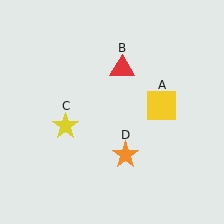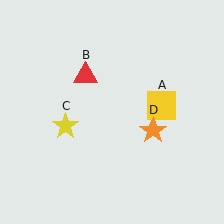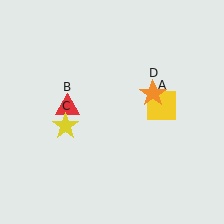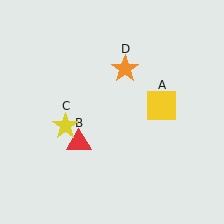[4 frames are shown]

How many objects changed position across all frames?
2 objects changed position: red triangle (object B), orange star (object D).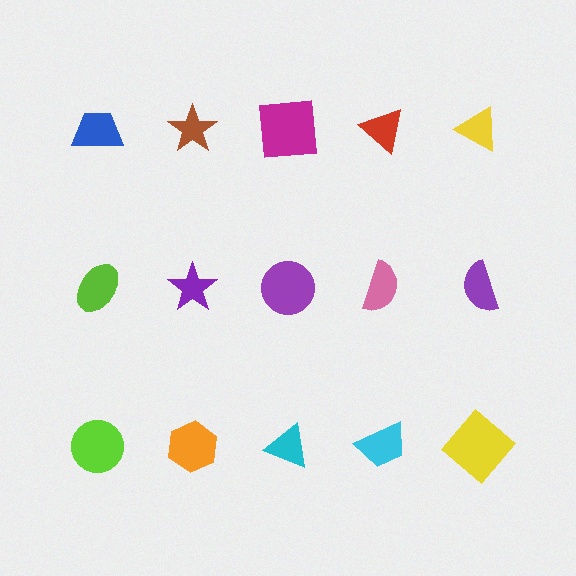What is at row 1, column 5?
A yellow triangle.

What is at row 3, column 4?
A cyan trapezoid.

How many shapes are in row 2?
5 shapes.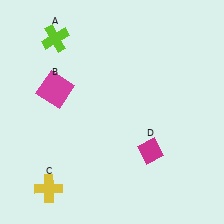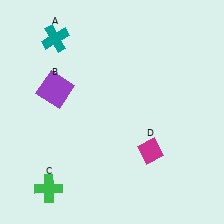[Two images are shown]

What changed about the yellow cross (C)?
In Image 1, C is yellow. In Image 2, it changed to green.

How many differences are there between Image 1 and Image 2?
There are 3 differences between the two images.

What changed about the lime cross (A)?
In Image 1, A is lime. In Image 2, it changed to teal.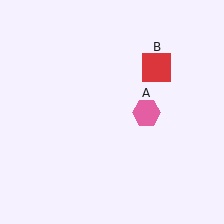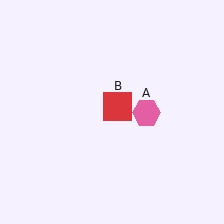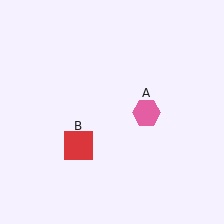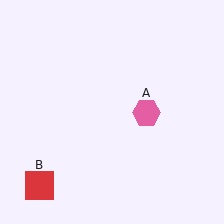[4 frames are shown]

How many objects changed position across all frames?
1 object changed position: red square (object B).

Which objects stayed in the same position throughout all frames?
Pink hexagon (object A) remained stationary.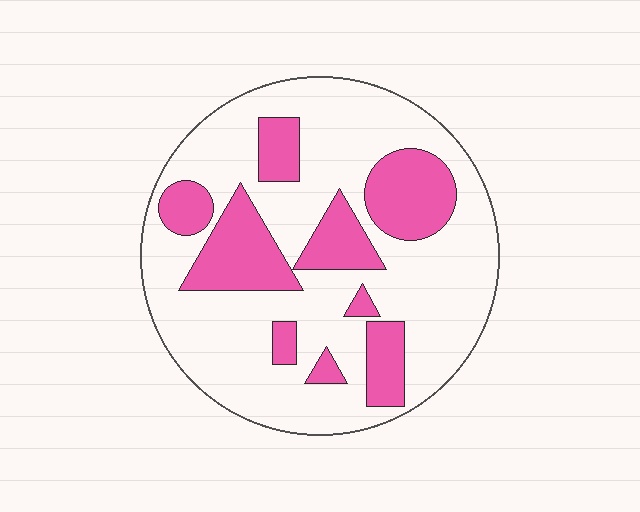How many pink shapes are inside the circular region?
9.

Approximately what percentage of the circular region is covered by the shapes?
Approximately 30%.